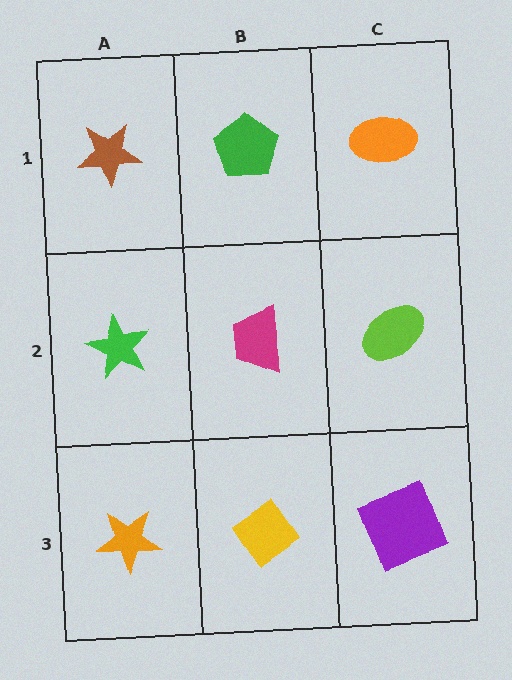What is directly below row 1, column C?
A lime ellipse.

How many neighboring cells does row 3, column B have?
3.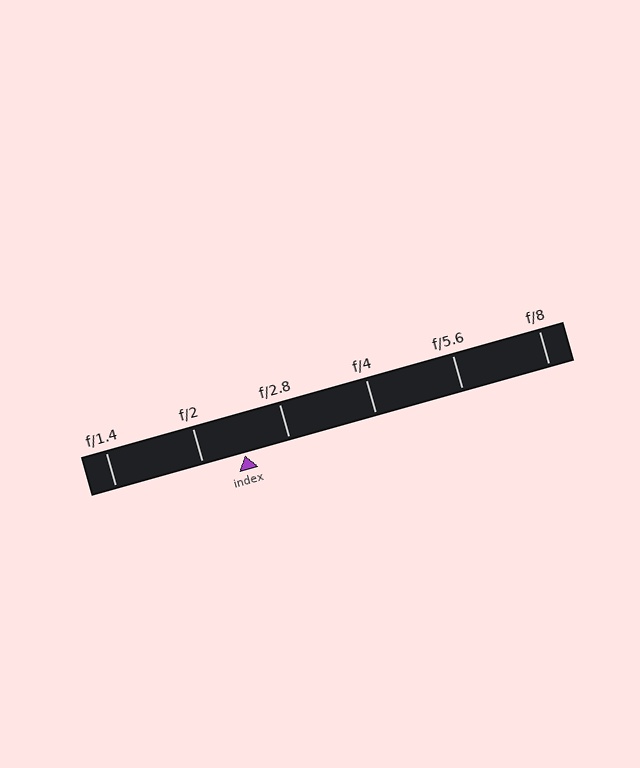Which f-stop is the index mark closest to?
The index mark is closest to f/2.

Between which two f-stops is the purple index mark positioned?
The index mark is between f/2 and f/2.8.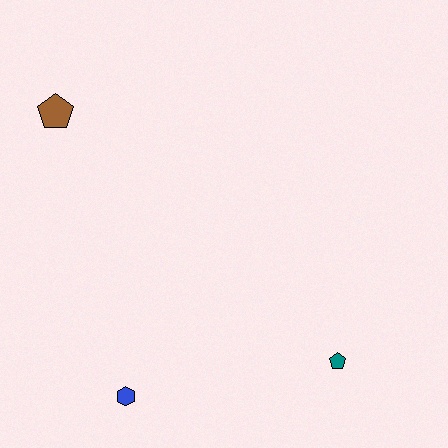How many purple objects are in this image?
There are no purple objects.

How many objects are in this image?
There are 3 objects.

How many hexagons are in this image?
There is 1 hexagon.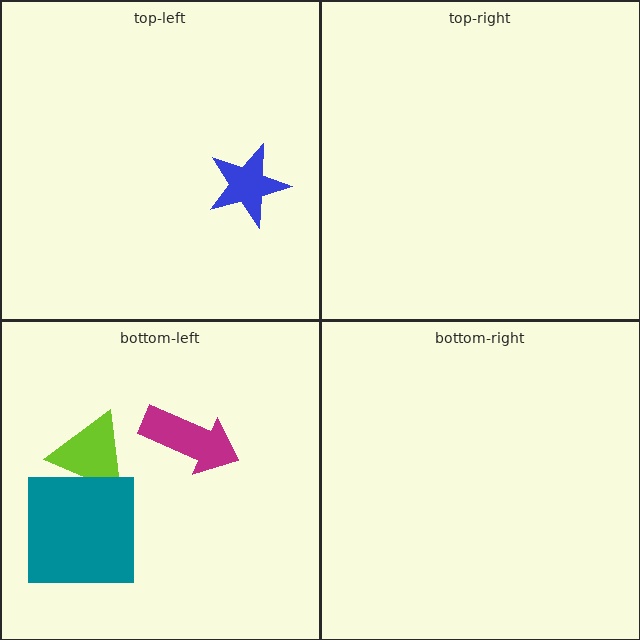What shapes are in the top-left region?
The blue star.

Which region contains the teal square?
The bottom-left region.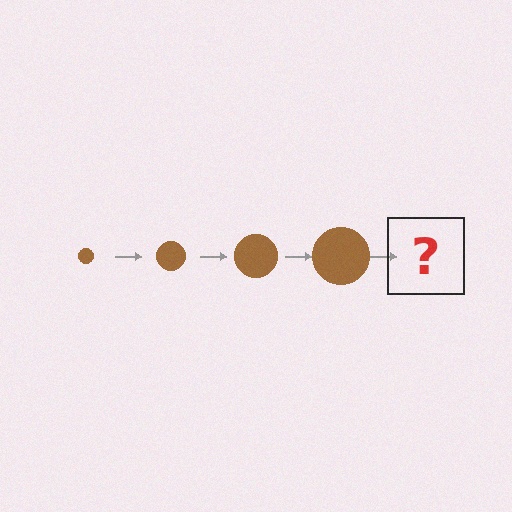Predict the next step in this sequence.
The next step is a brown circle, larger than the previous one.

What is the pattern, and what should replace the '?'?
The pattern is that the circle gets progressively larger each step. The '?' should be a brown circle, larger than the previous one.